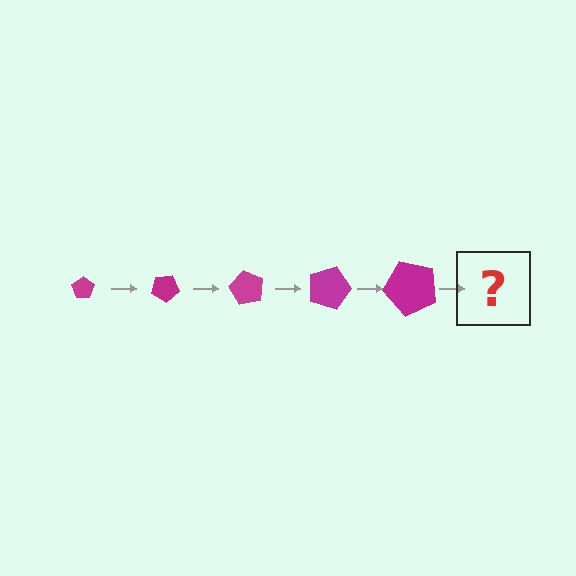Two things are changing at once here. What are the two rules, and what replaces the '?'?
The two rules are that the pentagon grows larger each step and it rotates 30 degrees each step. The '?' should be a pentagon, larger than the previous one and rotated 150 degrees from the start.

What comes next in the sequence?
The next element should be a pentagon, larger than the previous one and rotated 150 degrees from the start.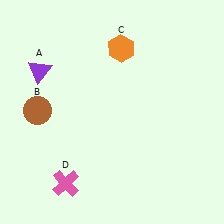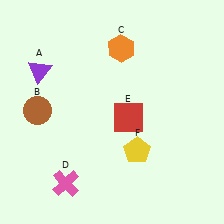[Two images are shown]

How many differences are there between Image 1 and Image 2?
There are 2 differences between the two images.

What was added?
A red square (E), a yellow pentagon (F) were added in Image 2.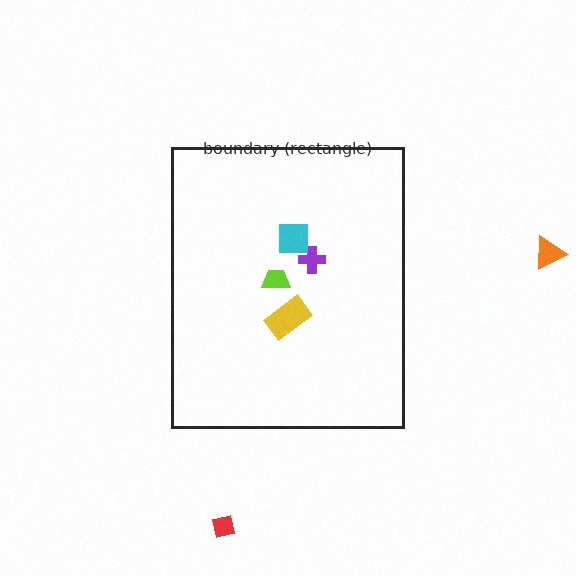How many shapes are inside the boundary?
4 inside, 2 outside.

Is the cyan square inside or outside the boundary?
Inside.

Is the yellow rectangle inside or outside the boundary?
Inside.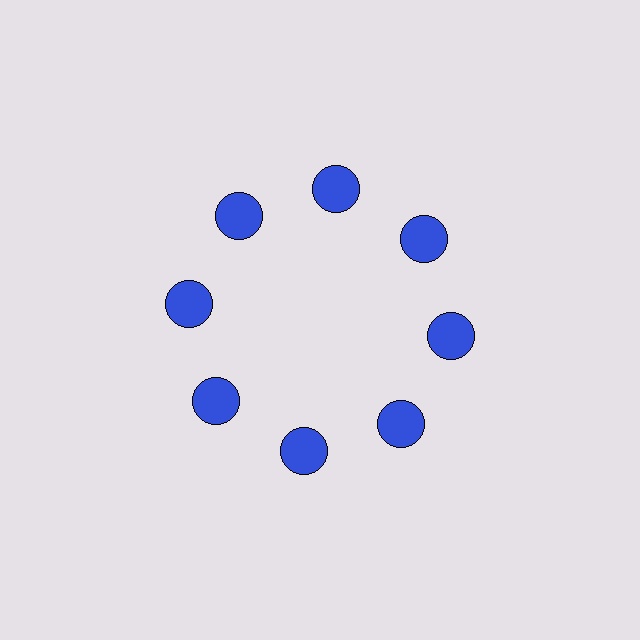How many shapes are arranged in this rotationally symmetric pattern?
There are 8 shapes, arranged in 8 groups of 1.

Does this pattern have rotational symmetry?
Yes, this pattern has 8-fold rotational symmetry. It looks the same after rotating 45 degrees around the center.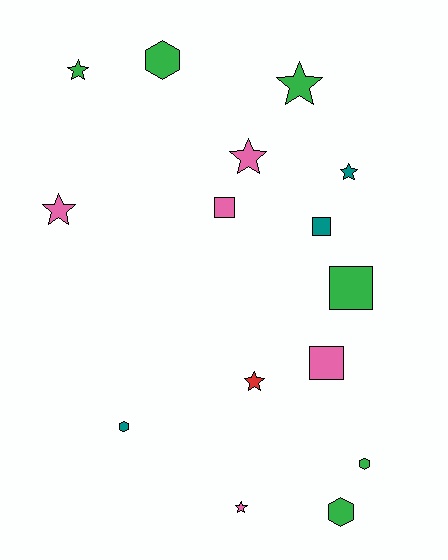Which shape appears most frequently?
Star, with 7 objects.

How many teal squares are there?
There is 1 teal square.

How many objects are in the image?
There are 15 objects.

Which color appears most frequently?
Green, with 6 objects.